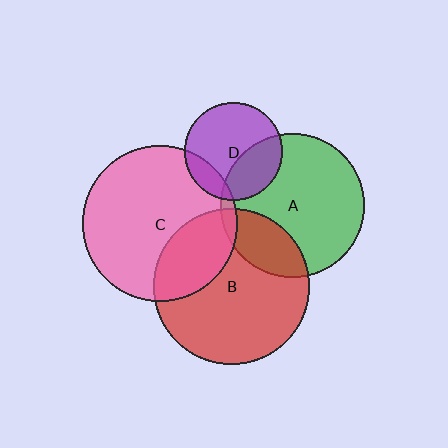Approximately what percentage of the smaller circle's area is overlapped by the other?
Approximately 35%.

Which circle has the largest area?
Circle B (red).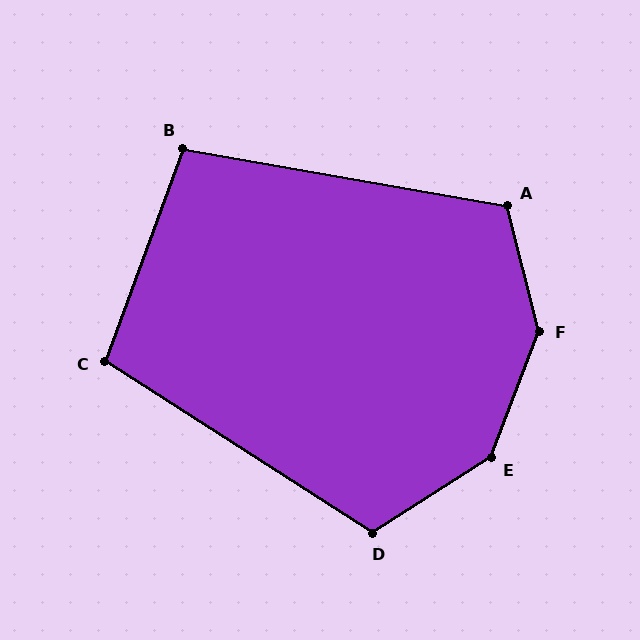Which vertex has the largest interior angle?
F, at approximately 145 degrees.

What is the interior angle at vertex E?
Approximately 143 degrees (obtuse).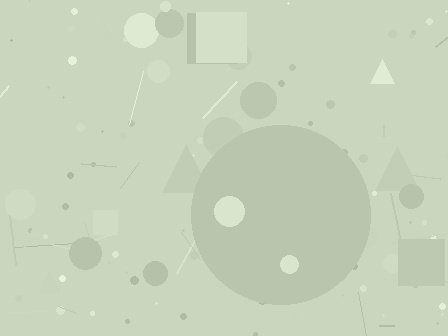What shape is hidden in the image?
A circle is hidden in the image.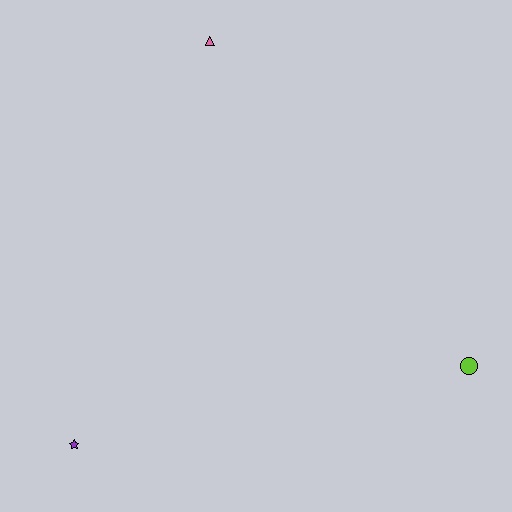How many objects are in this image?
There are 3 objects.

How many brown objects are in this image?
There are no brown objects.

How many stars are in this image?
There is 1 star.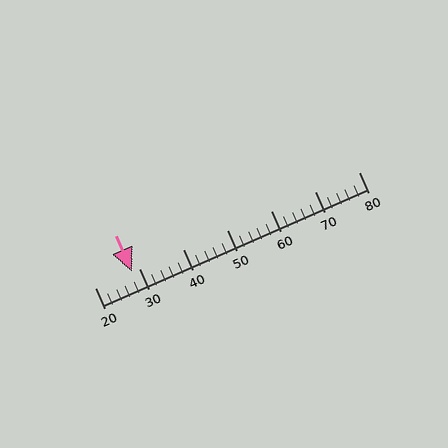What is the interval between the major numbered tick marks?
The major tick marks are spaced 10 units apart.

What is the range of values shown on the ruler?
The ruler shows values from 20 to 80.